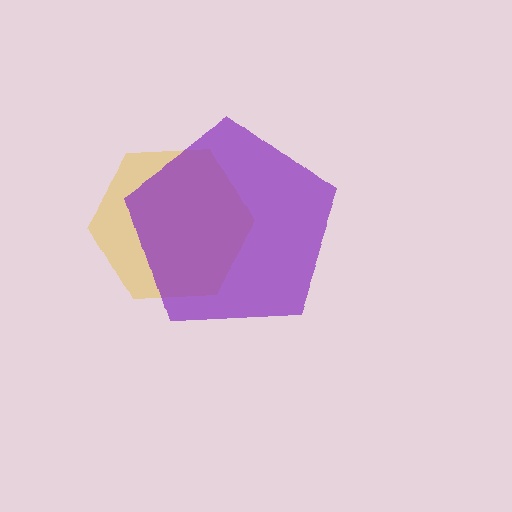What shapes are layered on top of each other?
The layered shapes are: a yellow hexagon, a purple pentagon.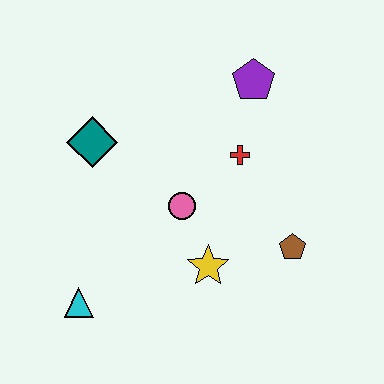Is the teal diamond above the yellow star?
Yes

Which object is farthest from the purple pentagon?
The cyan triangle is farthest from the purple pentagon.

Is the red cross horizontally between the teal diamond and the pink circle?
No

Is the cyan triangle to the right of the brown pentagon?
No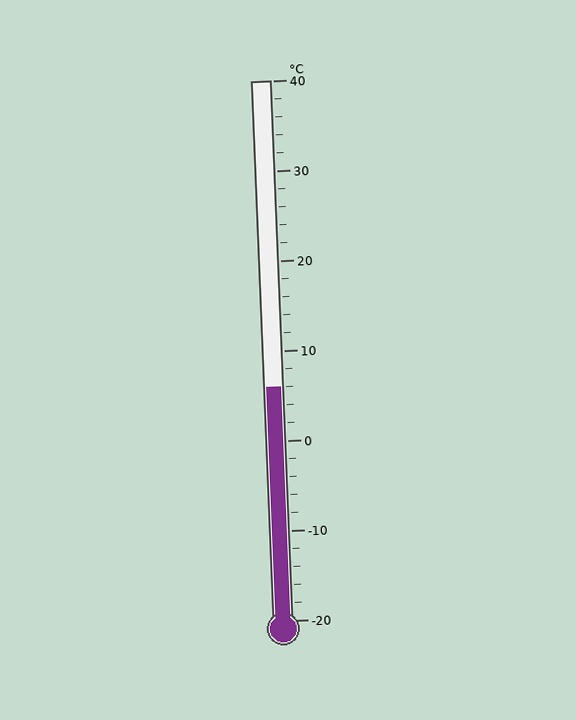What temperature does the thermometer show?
The thermometer shows approximately 6°C.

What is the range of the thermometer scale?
The thermometer scale ranges from -20°C to 40°C.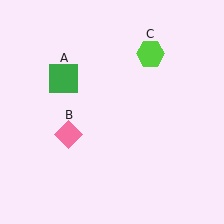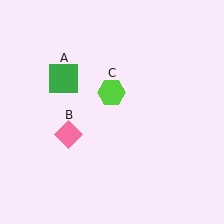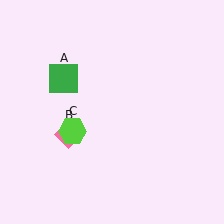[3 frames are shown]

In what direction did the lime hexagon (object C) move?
The lime hexagon (object C) moved down and to the left.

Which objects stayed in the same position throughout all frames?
Green square (object A) and pink diamond (object B) remained stationary.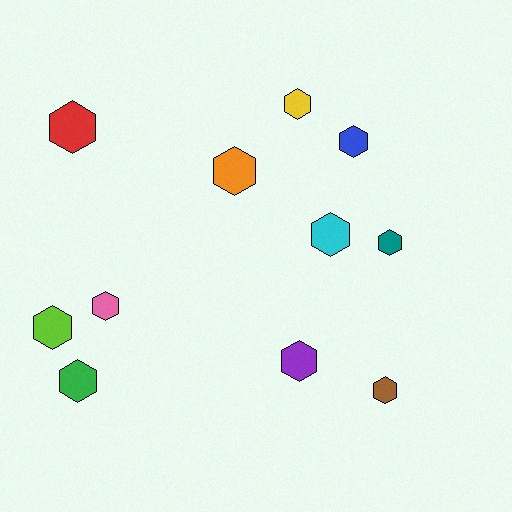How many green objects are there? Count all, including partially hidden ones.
There is 1 green object.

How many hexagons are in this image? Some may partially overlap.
There are 11 hexagons.